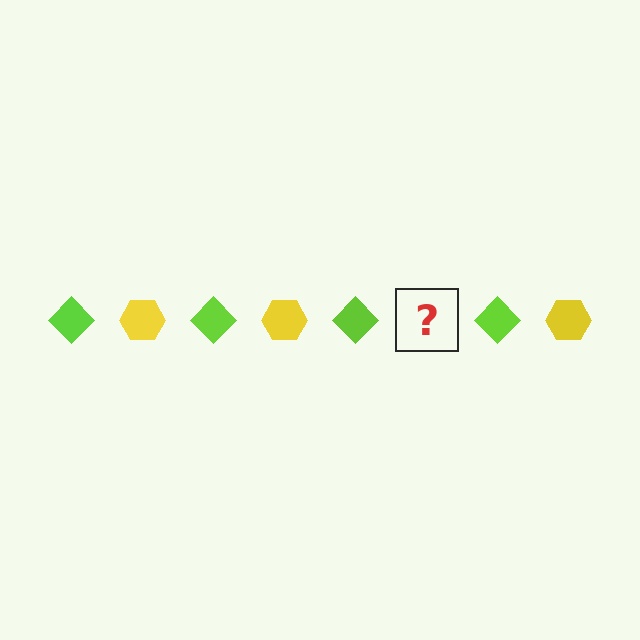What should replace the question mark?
The question mark should be replaced with a yellow hexagon.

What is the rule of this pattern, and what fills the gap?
The rule is that the pattern alternates between lime diamond and yellow hexagon. The gap should be filled with a yellow hexagon.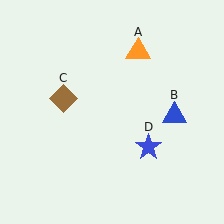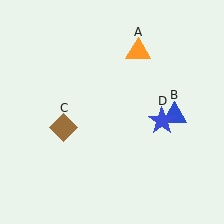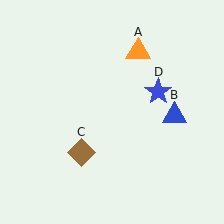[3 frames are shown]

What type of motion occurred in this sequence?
The brown diamond (object C), blue star (object D) rotated counterclockwise around the center of the scene.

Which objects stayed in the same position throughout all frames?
Orange triangle (object A) and blue triangle (object B) remained stationary.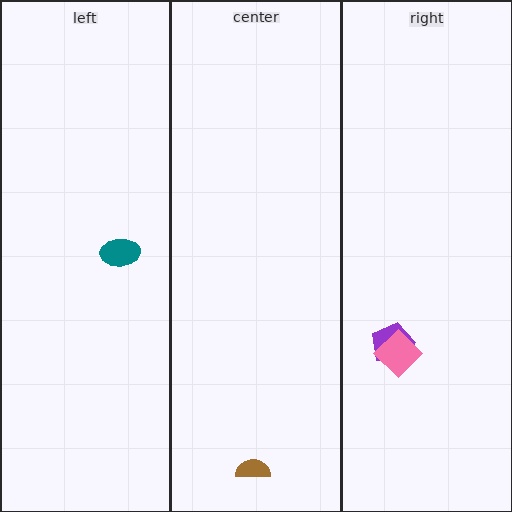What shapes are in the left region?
The teal ellipse.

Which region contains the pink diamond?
The right region.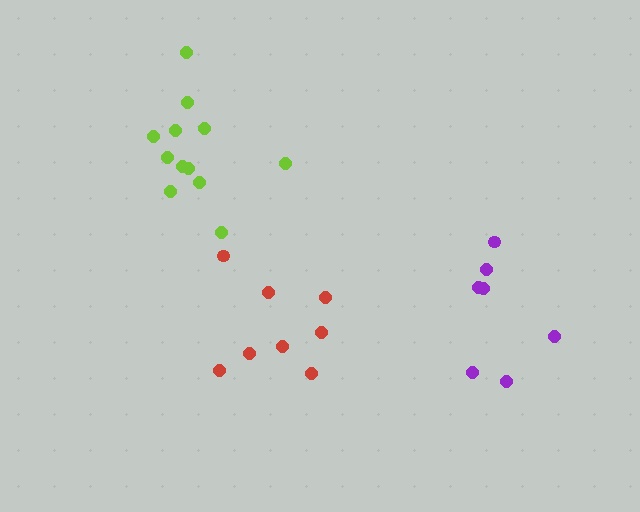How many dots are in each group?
Group 1: 8 dots, Group 2: 7 dots, Group 3: 12 dots (27 total).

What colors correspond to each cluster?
The clusters are colored: red, purple, lime.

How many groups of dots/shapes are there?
There are 3 groups.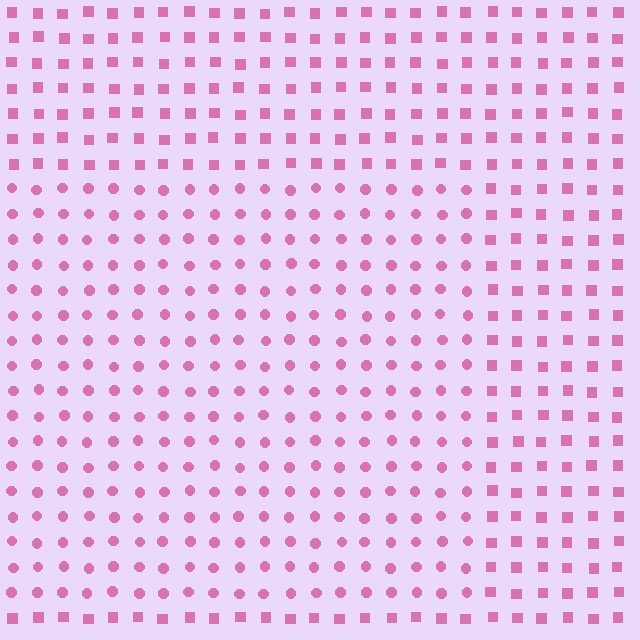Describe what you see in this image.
The image is filled with small pink elements arranged in a uniform grid. A rectangle-shaped region contains circles, while the surrounding area contains squares. The boundary is defined purely by the change in element shape.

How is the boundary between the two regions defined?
The boundary is defined by a change in element shape: circles inside vs. squares outside. All elements share the same color and spacing.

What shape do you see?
I see a rectangle.